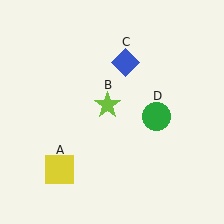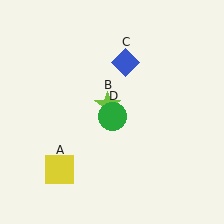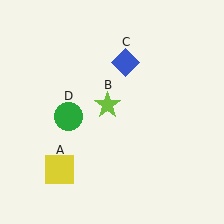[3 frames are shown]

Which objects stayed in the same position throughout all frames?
Yellow square (object A) and lime star (object B) and blue diamond (object C) remained stationary.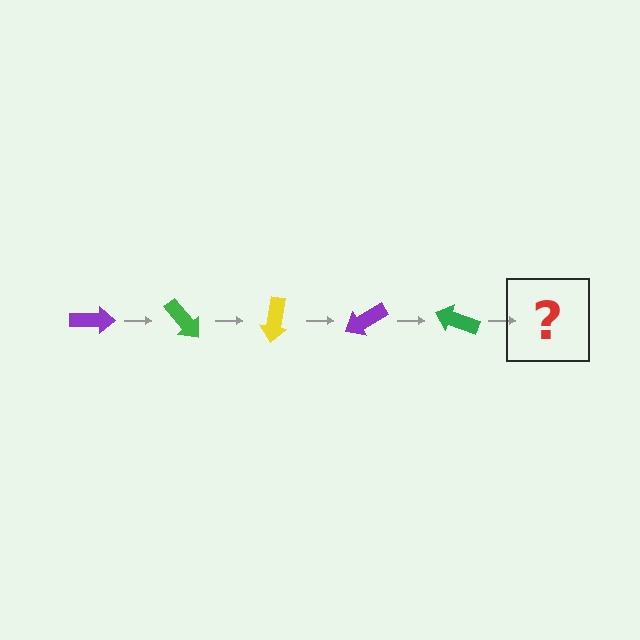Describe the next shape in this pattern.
It should be a yellow arrow, rotated 250 degrees from the start.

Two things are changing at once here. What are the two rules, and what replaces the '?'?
The two rules are that it rotates 50 degrees each step and the color cycles through purple, green, and yellow. The '?' should be a yellow arrow, rotated 250 degrees from the start.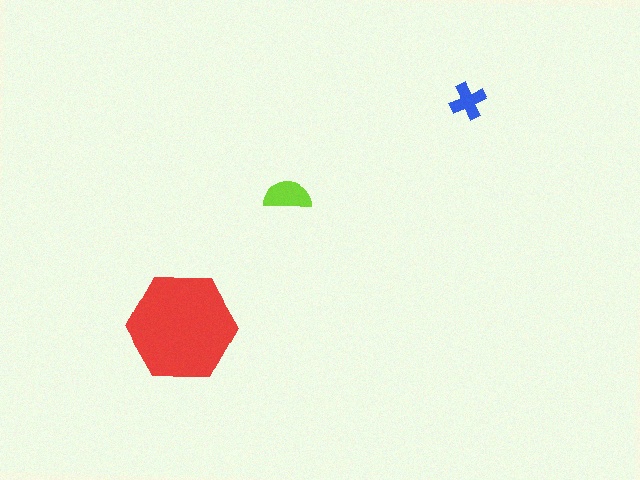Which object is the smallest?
The blue cross.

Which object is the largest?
The red hexagon.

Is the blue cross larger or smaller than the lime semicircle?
Smaller.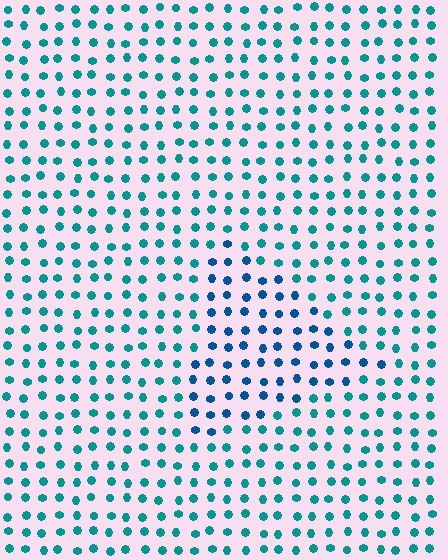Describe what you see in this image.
The image is filled with small teal elements in a uniform arrangement. A triangle-shaped region is visible where the elements are tinted to a slightly different hue, forming a subtle color boundary.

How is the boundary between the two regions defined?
The boundary is defined purely by a slight shift in hue (about 32 degrees). Spacing, size, and orientation are identical on both sides.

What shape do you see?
I see a triangle.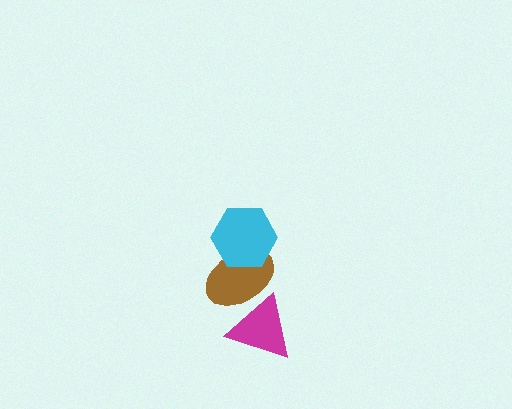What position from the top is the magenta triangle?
The magenta triangle is 3rd from the top.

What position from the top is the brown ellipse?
The brown ellipse is 2nd from the top.